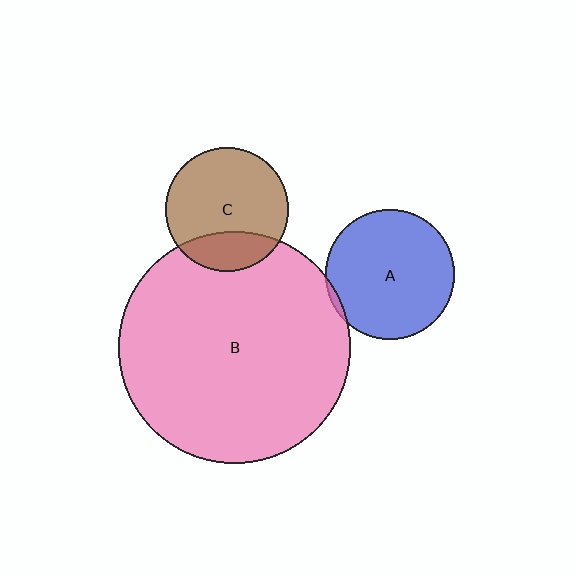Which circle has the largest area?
Circle B (pink).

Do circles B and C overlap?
Yes.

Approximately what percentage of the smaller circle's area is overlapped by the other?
Approximately 25%.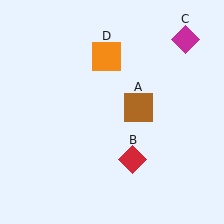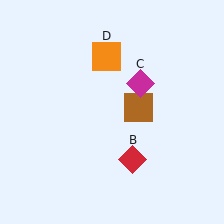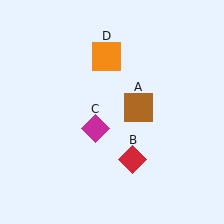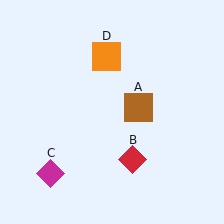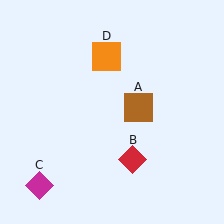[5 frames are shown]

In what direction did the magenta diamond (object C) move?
The magenta diamond (object C) moved down and to the left.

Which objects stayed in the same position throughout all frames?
Brown square (object A) and red diamond (object B) and orange square (object D) remained stationary.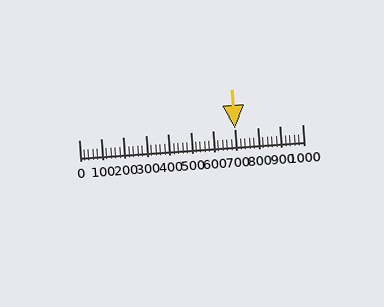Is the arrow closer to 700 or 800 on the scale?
The arrow is closer to 700.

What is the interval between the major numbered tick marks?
The major tick marks are spaced 100 units apart.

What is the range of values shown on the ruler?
The ruler shows values from 0 to 1000.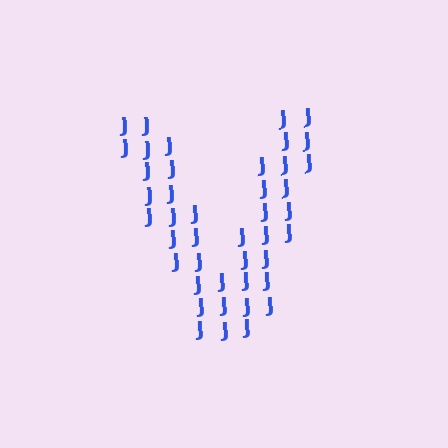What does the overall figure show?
The overall figure shows the letter V.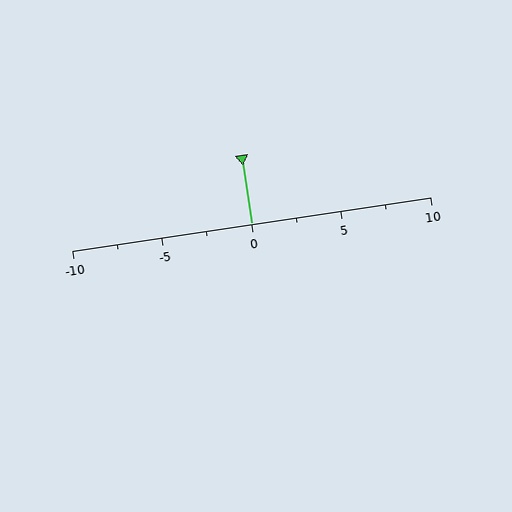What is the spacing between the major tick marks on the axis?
The major ticks are spaced 5 apart.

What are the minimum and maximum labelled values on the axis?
The axis runs from -10 to 10.